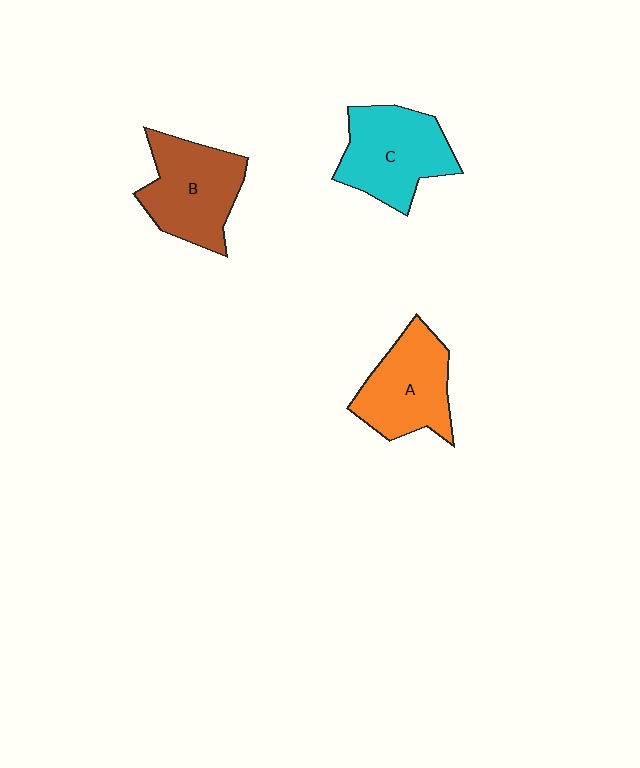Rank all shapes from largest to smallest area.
From largest to smallest: C (cyan), B (brown), A (orange).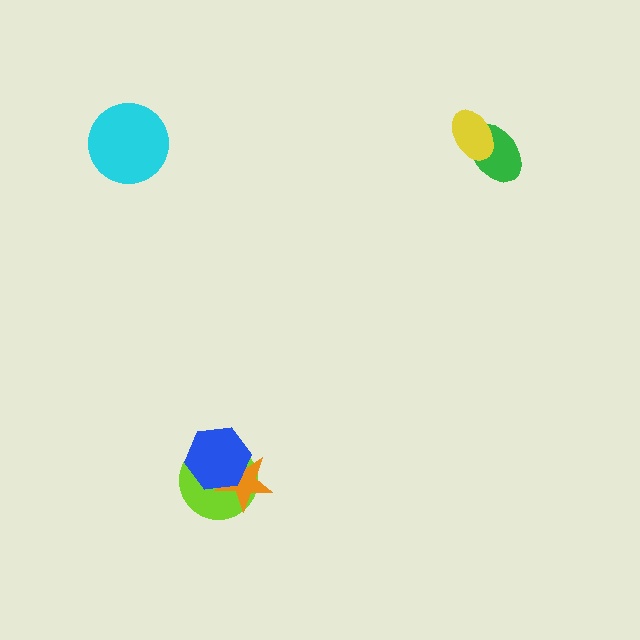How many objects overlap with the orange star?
2 objects overlap with the orange star.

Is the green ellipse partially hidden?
Yes, it is partially covered by another shape.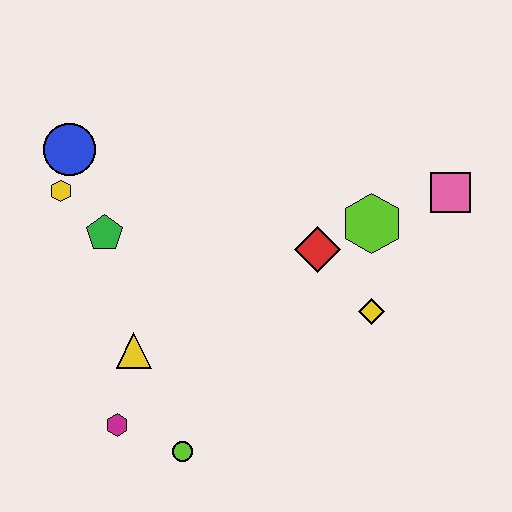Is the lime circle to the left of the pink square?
Yes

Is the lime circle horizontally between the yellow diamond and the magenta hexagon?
Yes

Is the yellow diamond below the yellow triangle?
No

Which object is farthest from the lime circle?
The pink square is farthest from the lime circle.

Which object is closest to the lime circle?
The magenta hexagon is closest to the lime circle.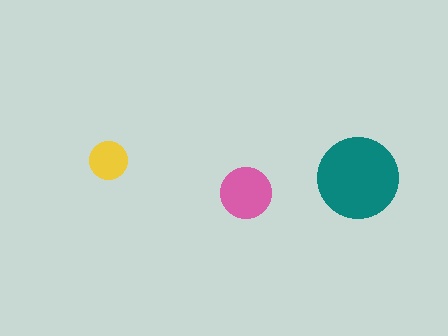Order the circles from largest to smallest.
the teal one, the pink one, the yellow one.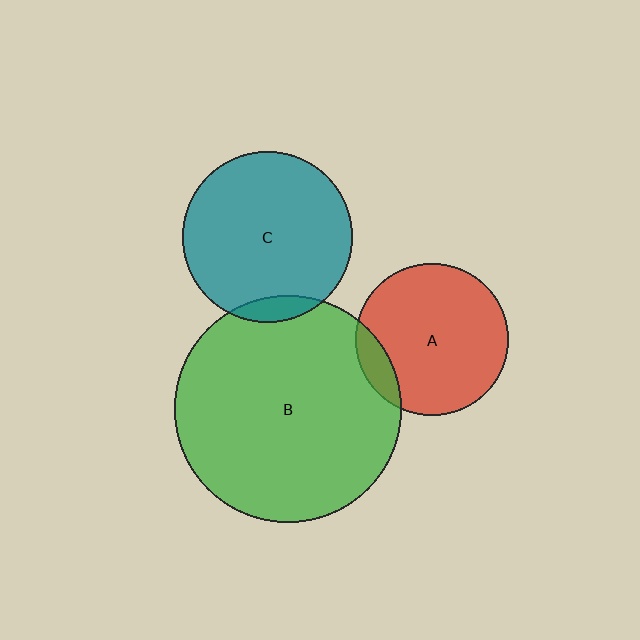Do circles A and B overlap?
Yes.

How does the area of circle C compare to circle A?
Approximately 1.3 times.